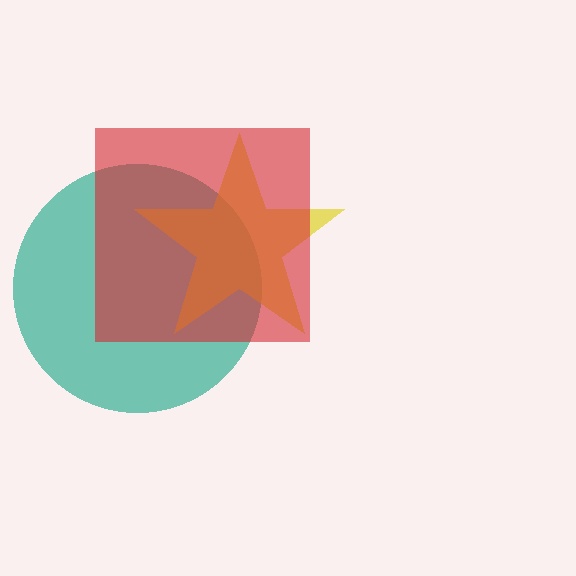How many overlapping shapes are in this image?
There are 3 overlapping shapes in the image.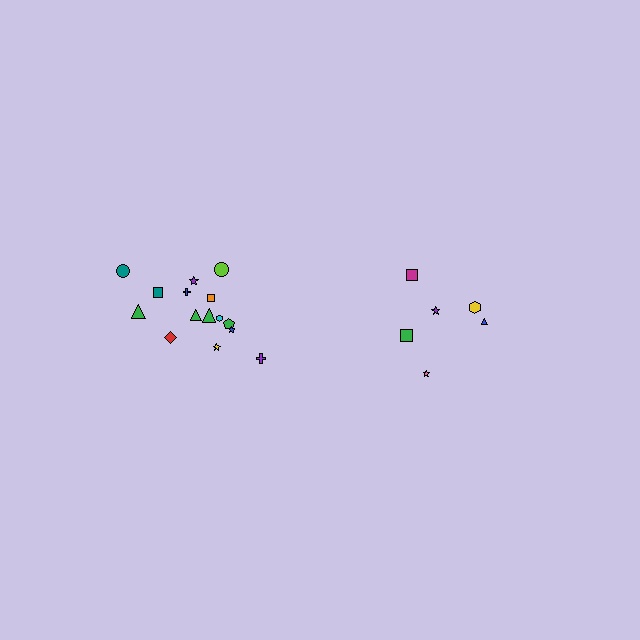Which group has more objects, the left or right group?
The left group.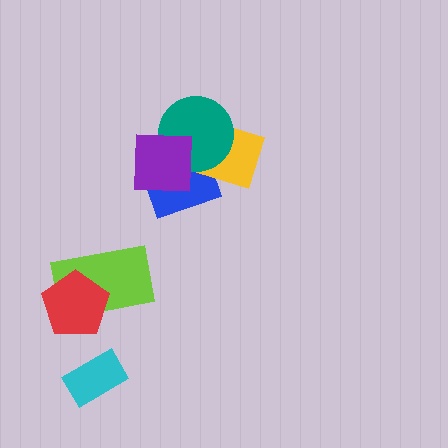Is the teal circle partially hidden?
Yes, it is partially covered by another shape.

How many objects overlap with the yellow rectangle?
3 objects overlap with the yellow rectangle.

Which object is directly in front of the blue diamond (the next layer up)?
The yellow rectangle is directly in front of the blue diamond.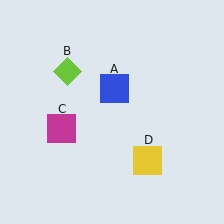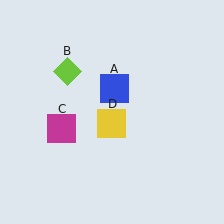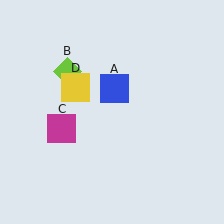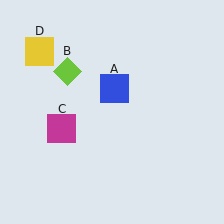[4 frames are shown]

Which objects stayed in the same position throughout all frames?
Blue square (object A) and lime diamond (object B) and magenta square (object C) remained stationary.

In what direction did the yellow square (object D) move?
The yellow square (object D) moved up and to the left.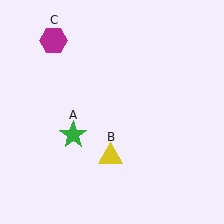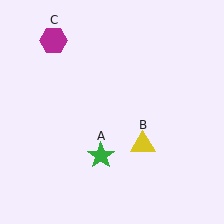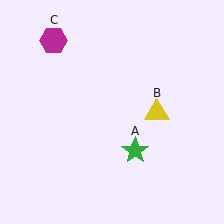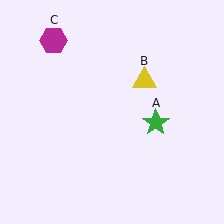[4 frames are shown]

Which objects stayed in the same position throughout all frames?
Magenta hexagon (object C) remained stationary.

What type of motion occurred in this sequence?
The green star (object A), yellow triangle (object B) rotated counterclockwise around the center of the scene.